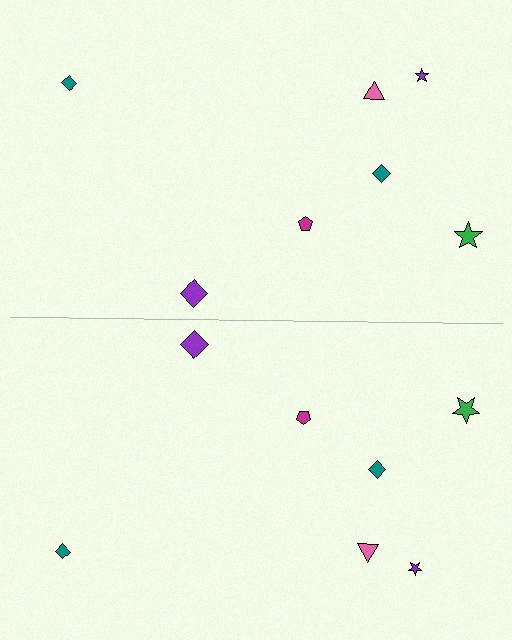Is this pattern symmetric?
Yes, this pattern has bilateral (reflection) symmetry.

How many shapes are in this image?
There are 14 shapes in this image.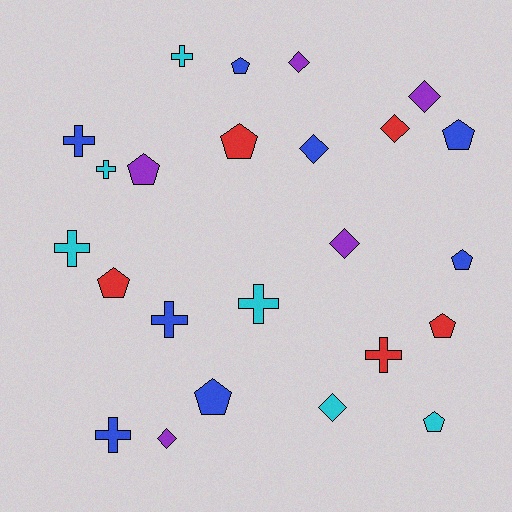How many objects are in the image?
There are 24 objects.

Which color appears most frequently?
Blue, with 8 objects.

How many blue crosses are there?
There are 3 blue crosses.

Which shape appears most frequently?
Pentagon, with 9 objects.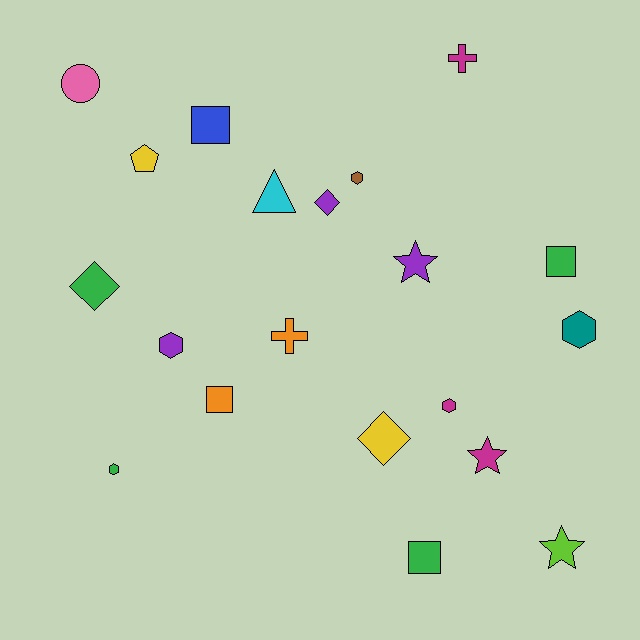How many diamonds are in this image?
There are 3 diamonds.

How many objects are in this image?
There are 20 objects.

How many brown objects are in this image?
There is 1 brown object.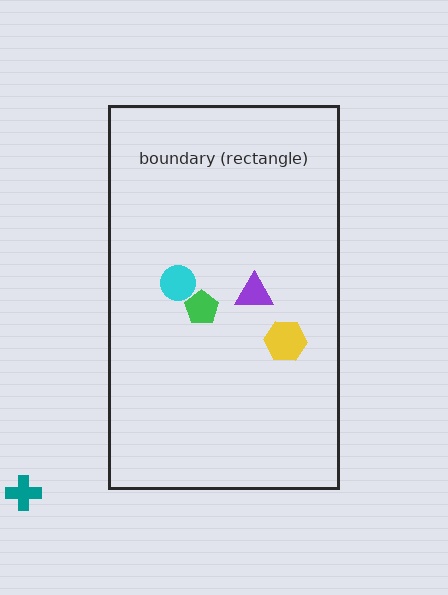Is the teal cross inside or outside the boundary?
Outside.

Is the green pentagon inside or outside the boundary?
Inside.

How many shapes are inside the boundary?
4 inside, 1 outside.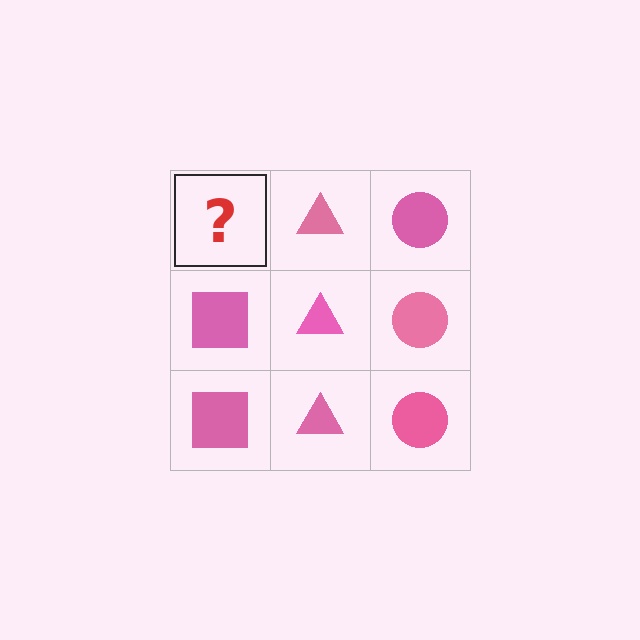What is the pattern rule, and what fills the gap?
The rule is that each column has a consistent shape. The gap should be filled with a pink square.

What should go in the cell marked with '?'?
The missing cell should contain a pink square.